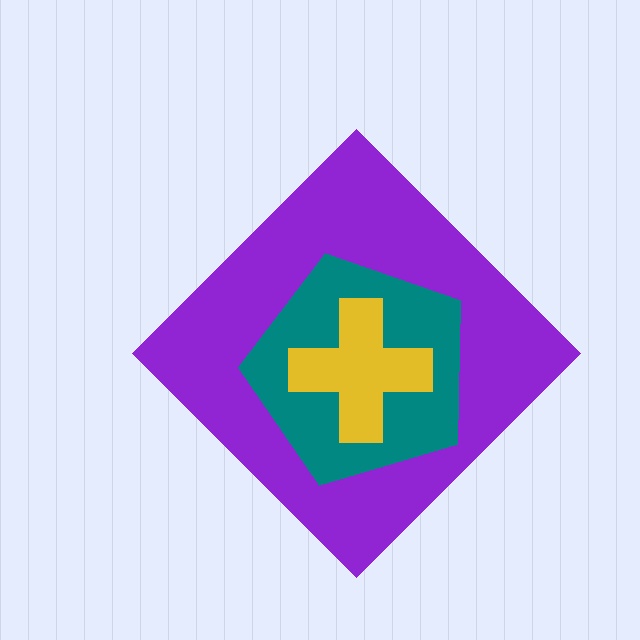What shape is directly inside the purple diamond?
The teal pentagon.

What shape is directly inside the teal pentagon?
The yellow cross.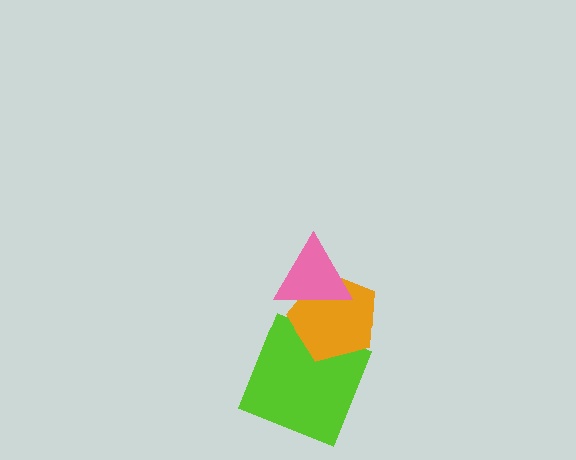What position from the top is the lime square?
The lime square is 3rd from the top.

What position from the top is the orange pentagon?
The orange pentagon is 2nd from the top.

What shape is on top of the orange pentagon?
The pink triangle is on top of the orange pentagon.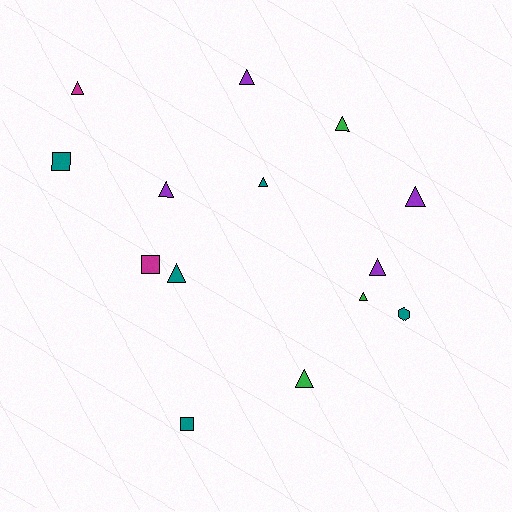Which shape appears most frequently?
Triangle, with 10 objects.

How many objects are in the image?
There are 14 objects.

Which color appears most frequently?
Teal, with 5 objects.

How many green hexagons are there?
There are no green hexagons.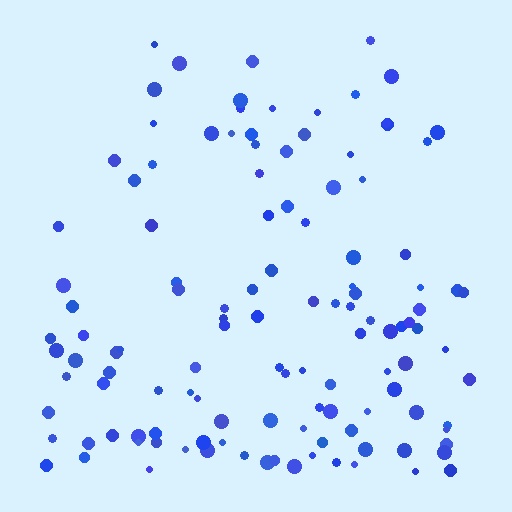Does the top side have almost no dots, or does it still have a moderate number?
Still a moderate number, just noticeably fewer than the bottom.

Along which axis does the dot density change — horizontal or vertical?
Vertical.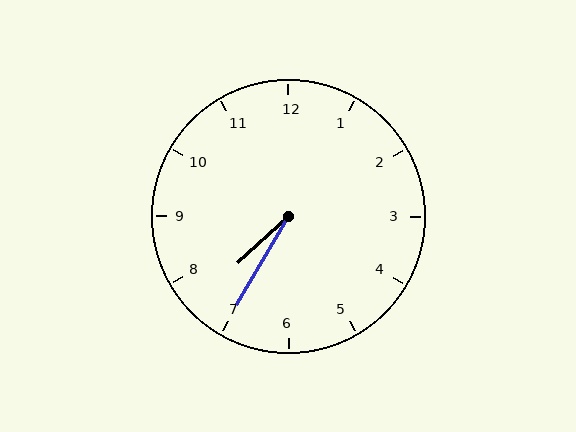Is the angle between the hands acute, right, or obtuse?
It is acute.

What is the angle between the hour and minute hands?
Approximately 18 degrees.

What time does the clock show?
7:35.